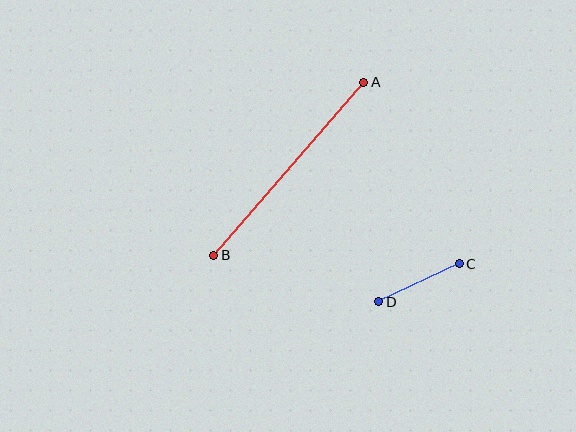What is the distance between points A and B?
The distance is approximately 229 pixels.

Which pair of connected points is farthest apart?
Points A and B are farthest apart.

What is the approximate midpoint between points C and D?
The midpoint is at approximately (419, 283) pixels.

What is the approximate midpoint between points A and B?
The midpoint is at approximately (289, 169) pixels.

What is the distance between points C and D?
The distance is approximately 89 pixels.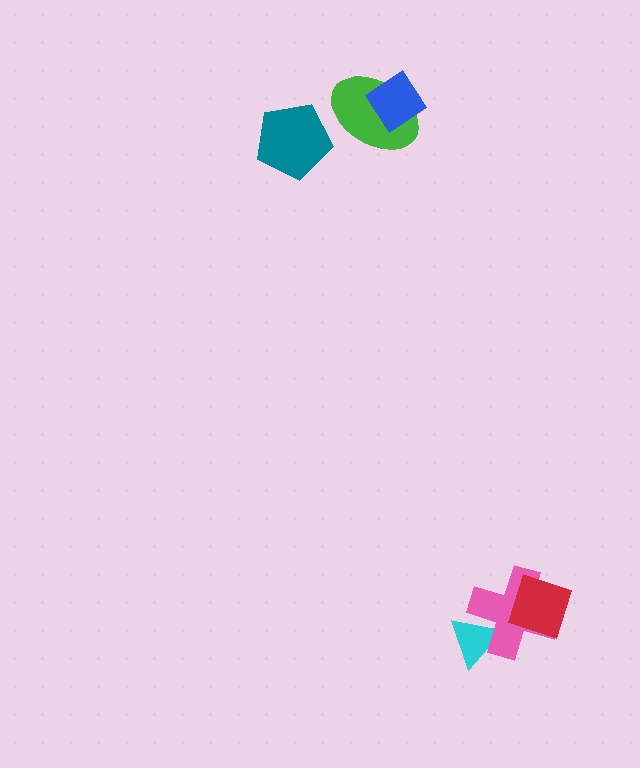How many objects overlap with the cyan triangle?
1 object overlaps with the cyan triangle.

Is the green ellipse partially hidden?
Yes, it is partially covered by another shape.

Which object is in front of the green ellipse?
The blue diamond is in front of the green ellipse.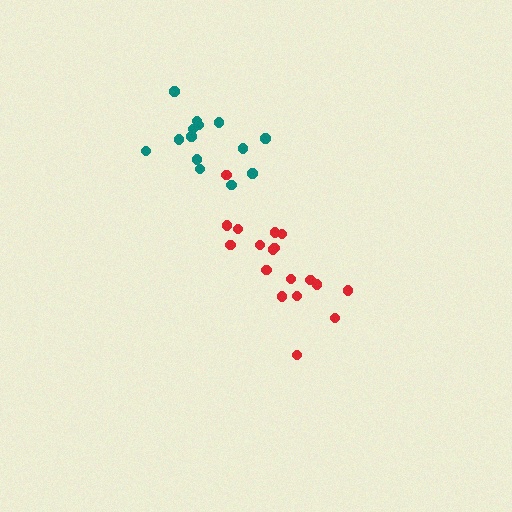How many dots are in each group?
Group 1: 18 dots, Group 2: 14 dots (32 total).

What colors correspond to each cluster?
The clusters are colored: red, teal.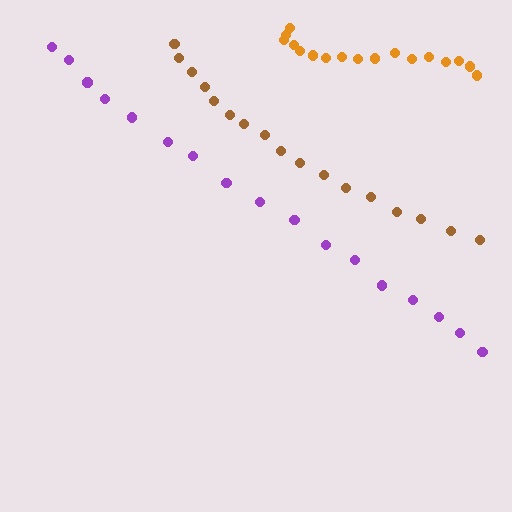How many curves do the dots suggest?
There are 3 distinct paths.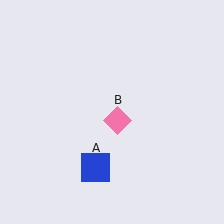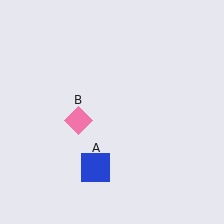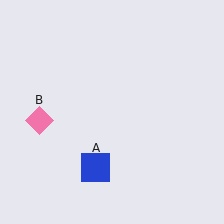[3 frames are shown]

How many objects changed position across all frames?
1 object changed position: pink diamond (object B).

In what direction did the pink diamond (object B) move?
The pink diamond (object B) moved left.